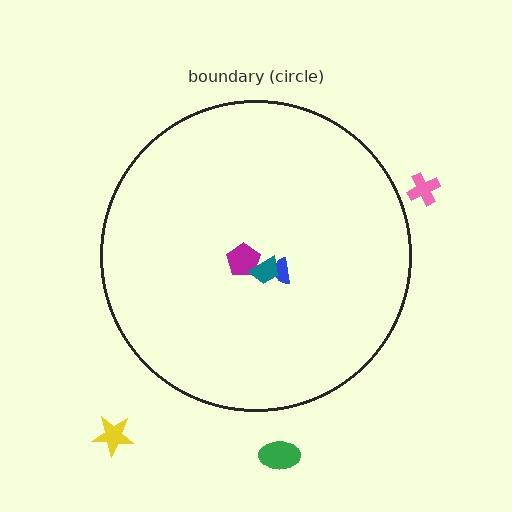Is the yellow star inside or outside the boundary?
Outside.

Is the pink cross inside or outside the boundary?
Outside.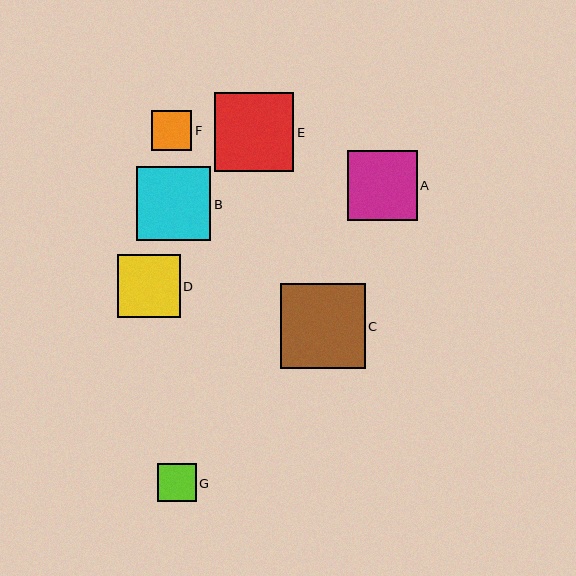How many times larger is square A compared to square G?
Square A is approximately 1.8 times the size of square G.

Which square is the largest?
Square C is the largest with a size of approximately 85 pixels.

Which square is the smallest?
Square G is the smallest with a size of approximately 39 pixels.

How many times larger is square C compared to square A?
Square C is approximately 1.2 times the size of square A.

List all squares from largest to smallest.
From largest to smallest: C, E, B, A, D, F, G.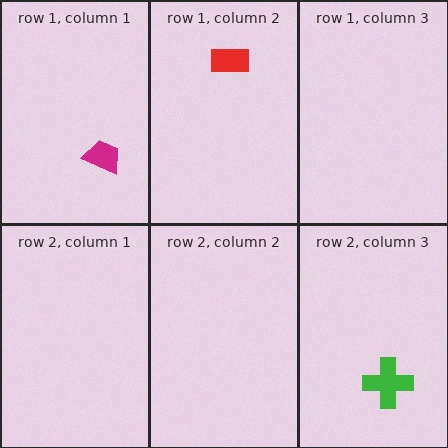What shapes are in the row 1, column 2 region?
The red rectangle.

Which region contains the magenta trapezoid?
The row 1, column 1 region.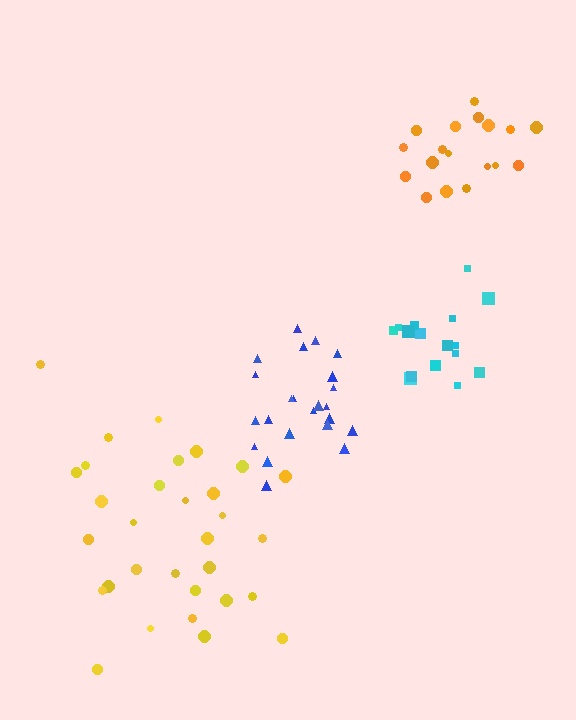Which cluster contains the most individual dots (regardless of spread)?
Yellow (31).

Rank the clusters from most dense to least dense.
blue, cyan, orange, yellow.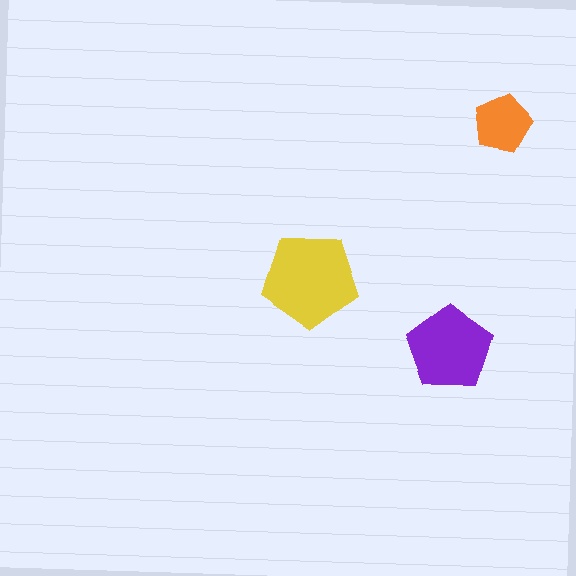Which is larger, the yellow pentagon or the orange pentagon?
The yellow one.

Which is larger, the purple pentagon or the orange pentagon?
The purple one.